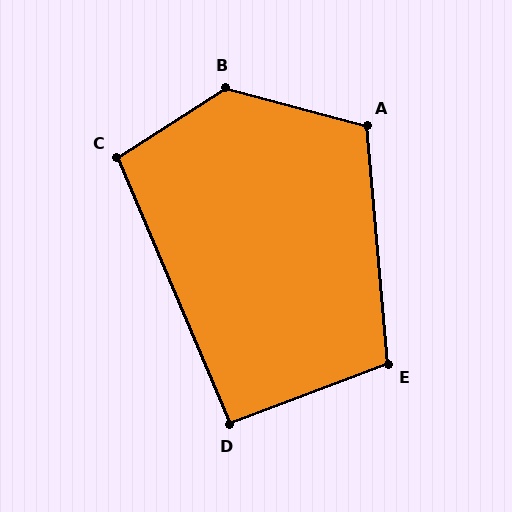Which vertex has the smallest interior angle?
D, at approximately 92 degrees.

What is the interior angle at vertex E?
Approximately 106 degrees (obtuse).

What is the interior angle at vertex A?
Approximately 110 degrees (obtuse).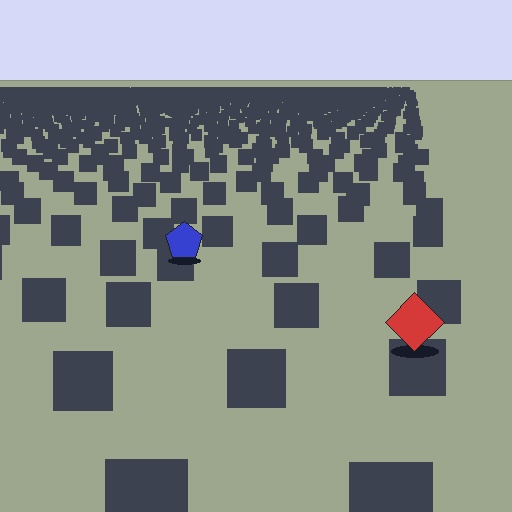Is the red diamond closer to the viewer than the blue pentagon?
Yes. The red diamond is closer — you can tell from the texture gradient: the ground texture is coarser near it.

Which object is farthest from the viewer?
The blue pentagon is farthest from the viewer. It appears smaller and the ground texture around it is denser.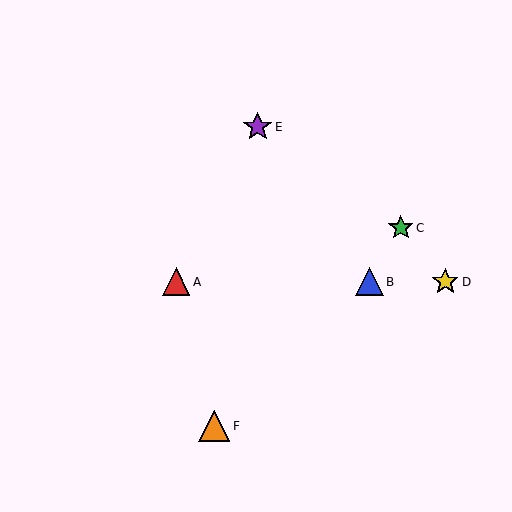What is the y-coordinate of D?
Object D is at y≈282.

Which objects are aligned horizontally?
Objects A, B, D are aligned horizontally.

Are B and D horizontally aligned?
Yes, both are at y≈282.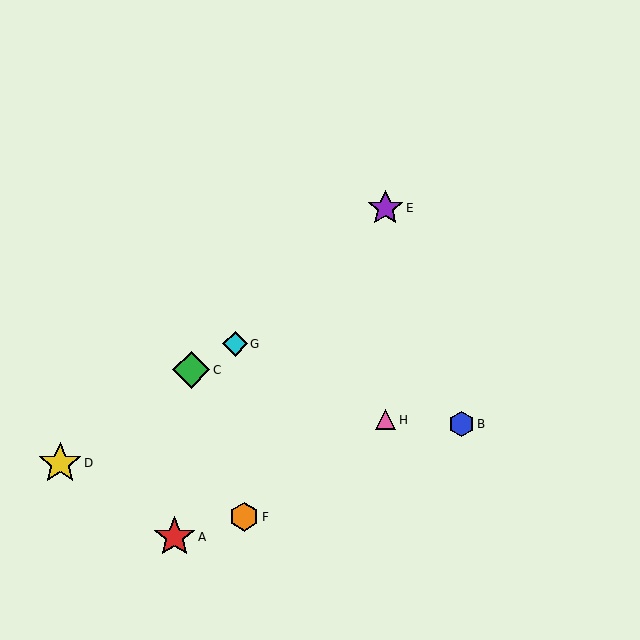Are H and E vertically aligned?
Yes, both are at x≈385.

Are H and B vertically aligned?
No, H is at x≈385 and B is at x≈462.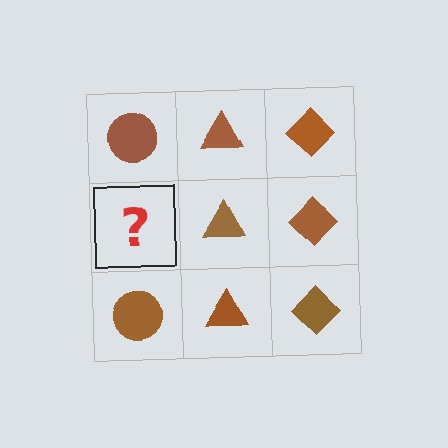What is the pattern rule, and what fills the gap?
The rule is that each column has a consistent shape. The gap should be filled with a brown circle.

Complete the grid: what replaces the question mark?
The question mark should be replaced with a brown circle.